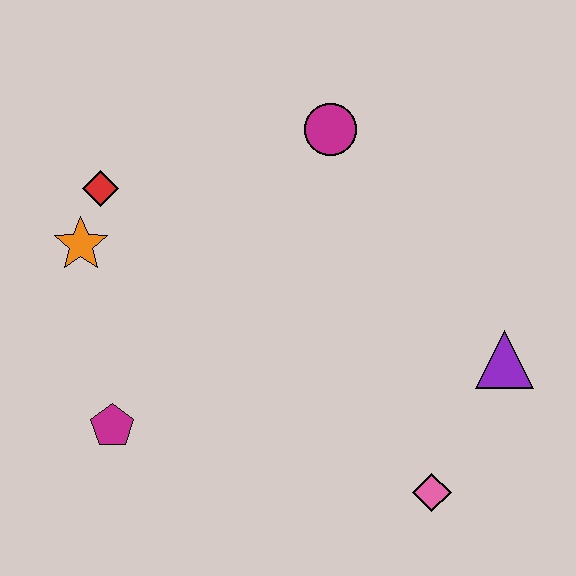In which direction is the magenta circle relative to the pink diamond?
The magenta circle is above the pink diamond.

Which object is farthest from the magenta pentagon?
The purple triangle is farthest from the magenta pentagon.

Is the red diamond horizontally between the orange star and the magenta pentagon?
Yes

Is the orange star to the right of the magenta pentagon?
No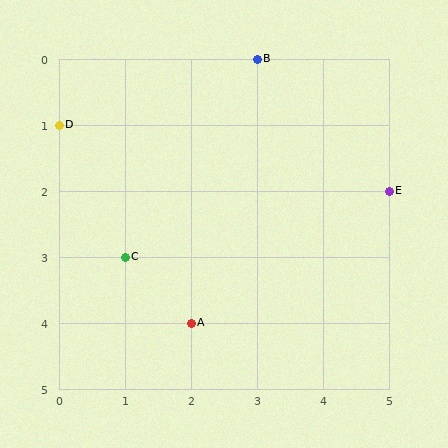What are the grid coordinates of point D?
Point D is at grid coordinates (0, 1).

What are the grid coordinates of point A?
Point A is at grid coordinates (2, 4).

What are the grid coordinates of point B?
Point B is at grid coordinates (3, 0).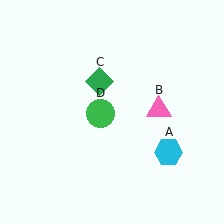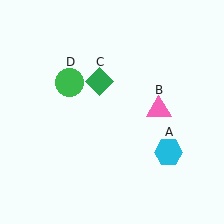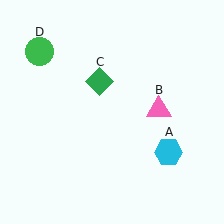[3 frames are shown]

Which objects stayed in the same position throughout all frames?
Cyan hexagon (object A) and pink triangle (object B) and green diamond (object C) remained stationary.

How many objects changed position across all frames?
1 object changed position: green circle (object D).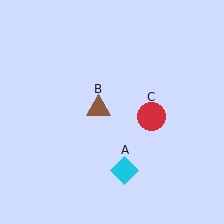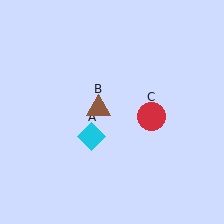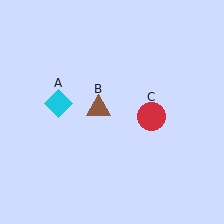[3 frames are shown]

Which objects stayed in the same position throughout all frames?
Brown triangle (object B) and red circle (object C) remained stationary.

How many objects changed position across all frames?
1 object changed position: cyan diamond (object A).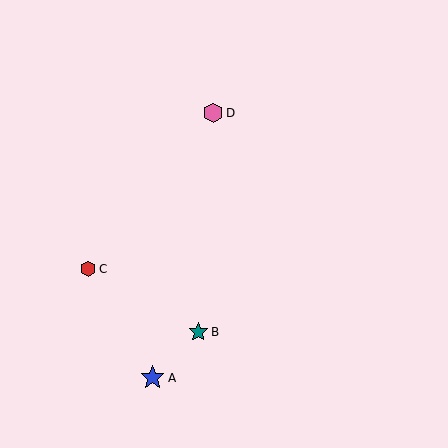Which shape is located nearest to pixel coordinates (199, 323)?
The teal star (labeled B) at (198, 332) is nearest to that location.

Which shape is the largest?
The blue star (labeled A) is the largest.